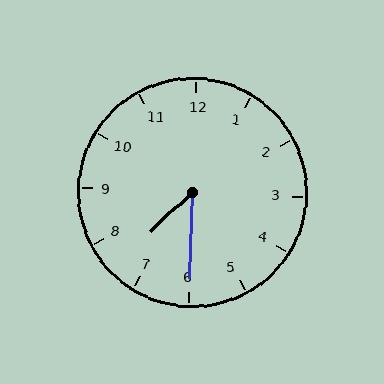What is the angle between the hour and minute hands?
Approximately 45 degrees.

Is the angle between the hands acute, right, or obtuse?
It is acute.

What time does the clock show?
7:30.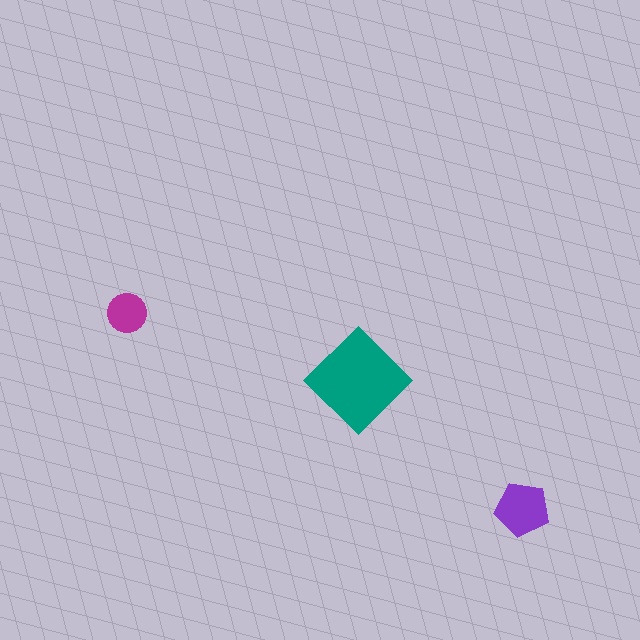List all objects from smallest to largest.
The magenta circle, the purple pentagon, the teal diamond.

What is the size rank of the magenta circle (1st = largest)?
3rd.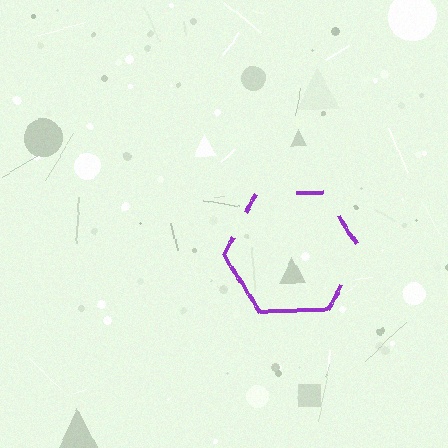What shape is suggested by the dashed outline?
The dashed outline suggests a hexagon.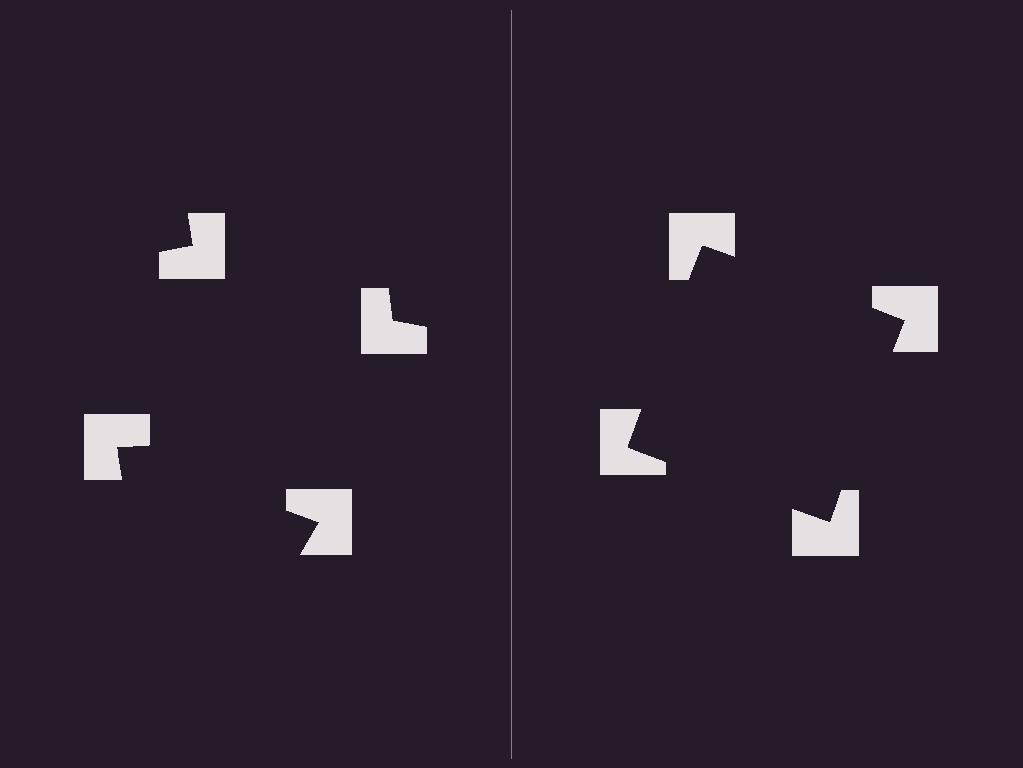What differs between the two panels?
The notched squares are positioned identically on both sides; only the wedge orientations differ. On the right they align to a square; on the left they are misaligned.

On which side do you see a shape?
An illusory square appears on the right side. On the left side the wedge cuts are rotated, so no coherent shape forms.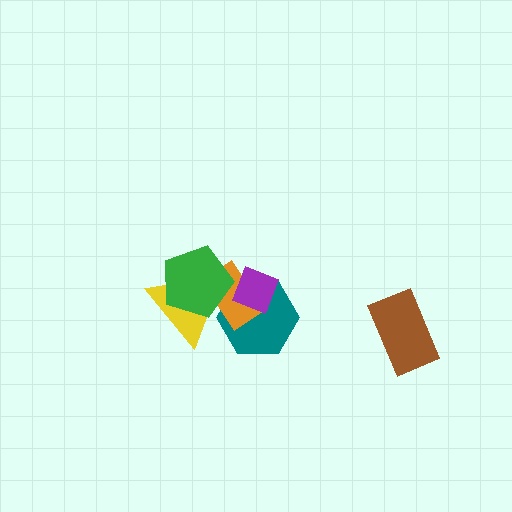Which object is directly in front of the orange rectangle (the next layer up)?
The purple diamond is directly in front of the orange rectangle.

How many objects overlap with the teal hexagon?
4 objects overlap with the teal hexagon.